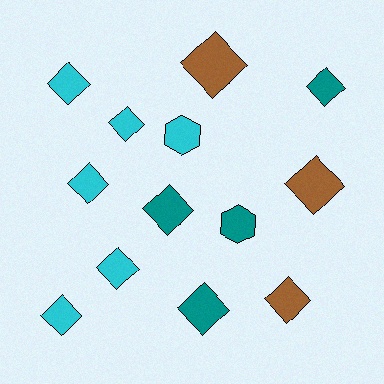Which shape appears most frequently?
Diamond, with 11 objects.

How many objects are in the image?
There are 13 objects.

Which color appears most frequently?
Cyan, with 6 objects.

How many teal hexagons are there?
There is 1 teal hexagon.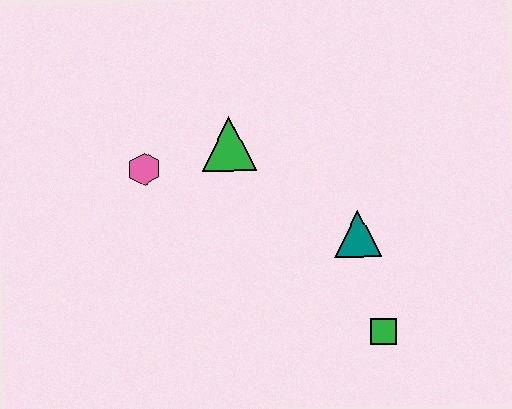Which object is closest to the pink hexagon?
The green triangle is closest to the pink hexagon.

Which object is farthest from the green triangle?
The green square is farthest from the green triangle.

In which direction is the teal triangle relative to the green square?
The teal triangle is above the green square.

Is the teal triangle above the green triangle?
No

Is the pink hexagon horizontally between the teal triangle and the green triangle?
No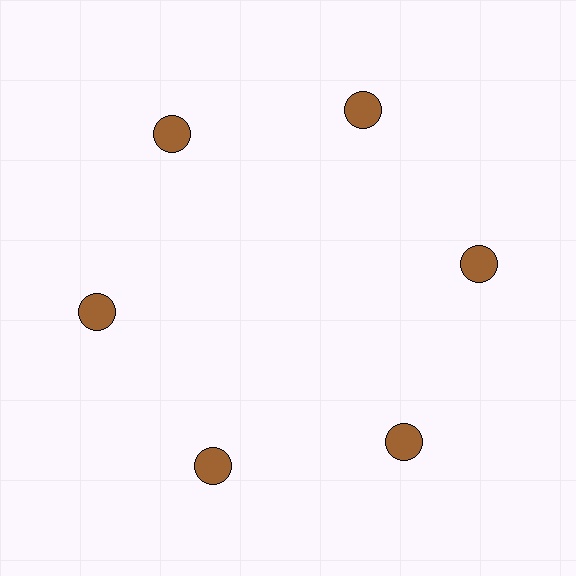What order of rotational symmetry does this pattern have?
This pattern has 6-fold rotational symmetry.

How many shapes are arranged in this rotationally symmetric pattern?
There are 6 shapes, arranged in 6 groups of 1.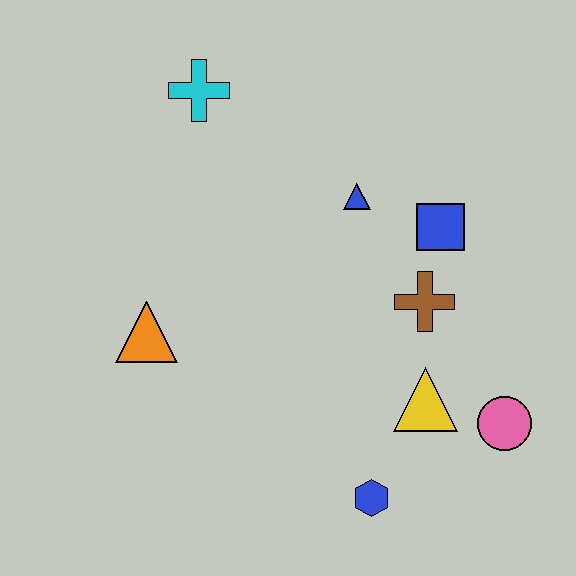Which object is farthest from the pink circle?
The cyan cross is farthest from the pink circle.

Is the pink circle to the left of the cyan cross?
No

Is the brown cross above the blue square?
No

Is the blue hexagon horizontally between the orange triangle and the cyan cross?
No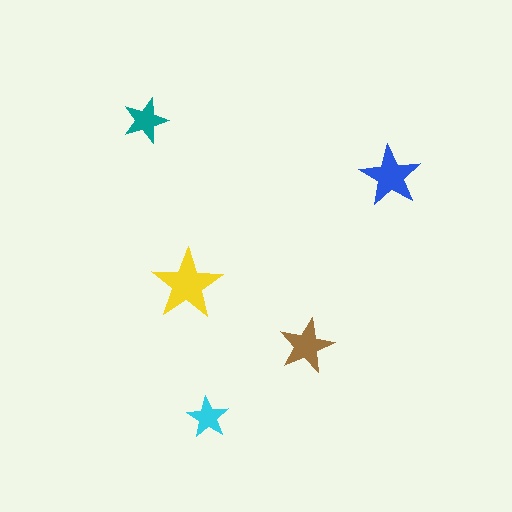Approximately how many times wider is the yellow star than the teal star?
About 1.5 times wider.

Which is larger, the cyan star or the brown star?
The brown one.